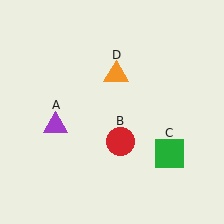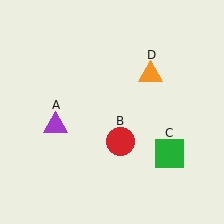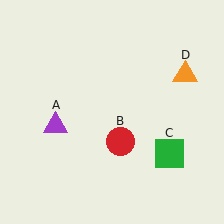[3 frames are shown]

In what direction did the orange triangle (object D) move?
The orange triangle (object D) moved right.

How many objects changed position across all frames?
1 object changed position: orange triangle (object D).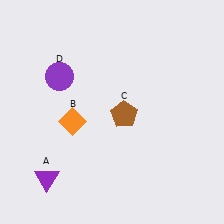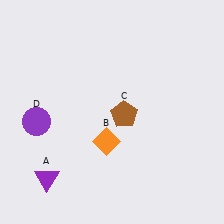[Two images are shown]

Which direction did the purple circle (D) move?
The purple circle (D) moved down.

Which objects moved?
The objects that moved are: the orange diamond (B), the purple circle (D).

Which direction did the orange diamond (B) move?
The orange diamond (B) moved right.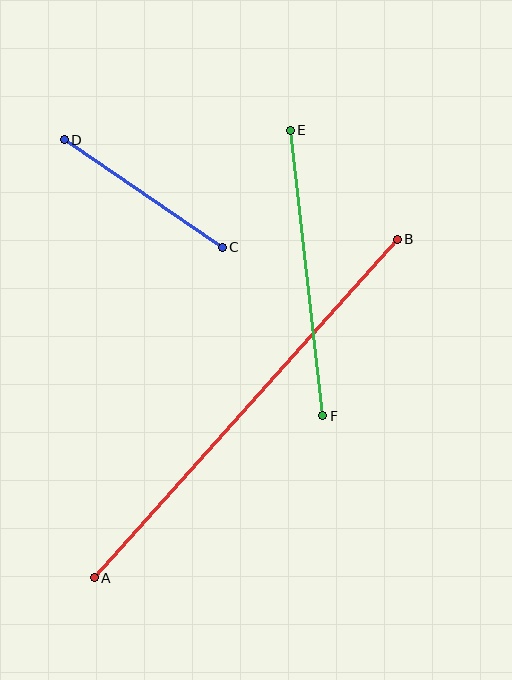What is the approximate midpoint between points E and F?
The midpoint is at approximately (307, 273) pixels.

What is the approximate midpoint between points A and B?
The midpoint is at approximately (246, 408) pixels.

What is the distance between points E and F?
The distance is approximately 287 pixels.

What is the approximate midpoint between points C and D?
The midpoint is at approximately (143, 194) pixels.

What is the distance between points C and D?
The distance is approximately 191 pixels.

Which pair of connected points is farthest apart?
Points A and B are farthest apart.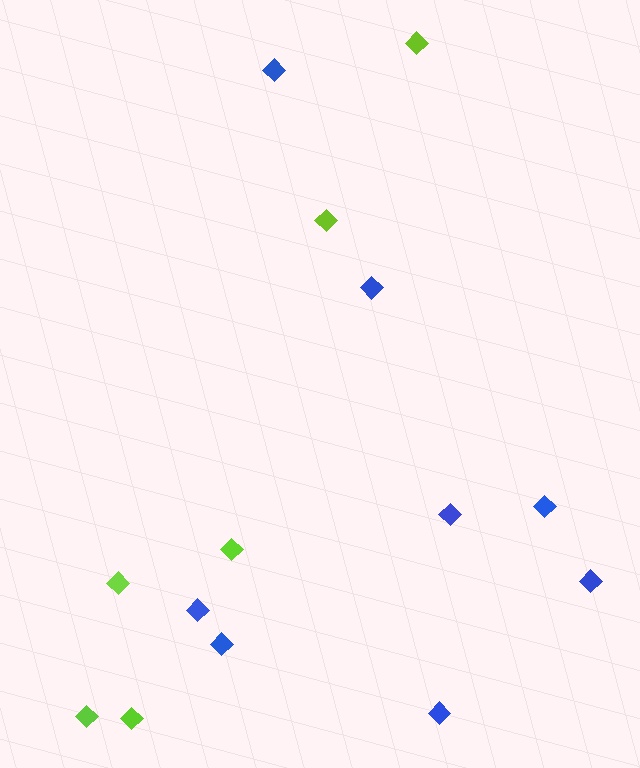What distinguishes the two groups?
There are 2 groups: one group of lime diamonds (6) and one group of blue diamonds (8).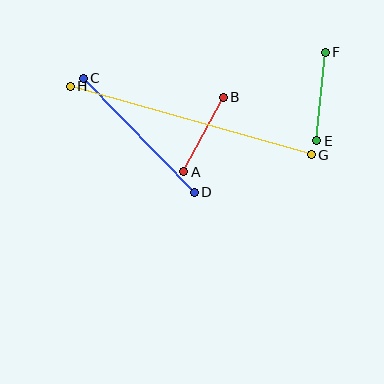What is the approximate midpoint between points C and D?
The midpoint is at approximately (139, 135) pixels.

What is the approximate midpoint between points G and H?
The midpoint is at approximately (191, 121) pixels.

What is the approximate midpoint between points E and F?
The midpoint is at approximately (321, 96) pixels.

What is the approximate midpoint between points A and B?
The midpoint is at approximately (203, 135) pixels.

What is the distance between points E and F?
The distance is approximately 89 pixels.